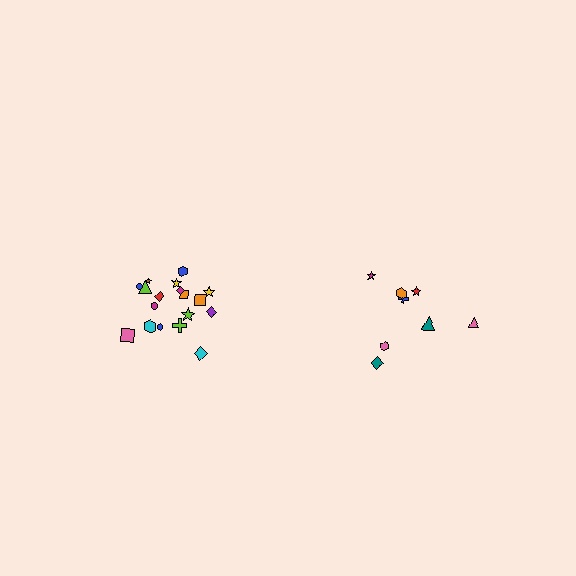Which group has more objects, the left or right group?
The left group.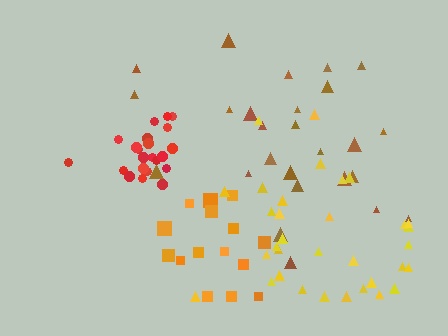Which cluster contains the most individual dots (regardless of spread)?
Yellow (33).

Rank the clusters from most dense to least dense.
red, orange, yellow, brown.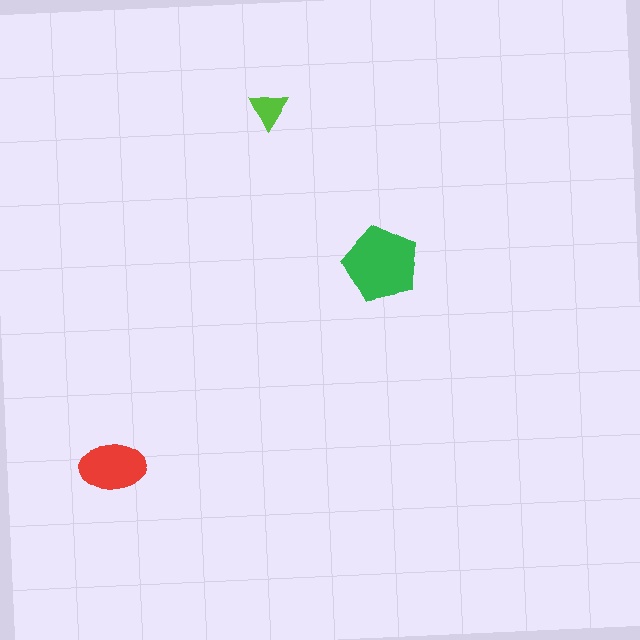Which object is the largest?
The green pentagon.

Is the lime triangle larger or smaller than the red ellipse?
Smaller.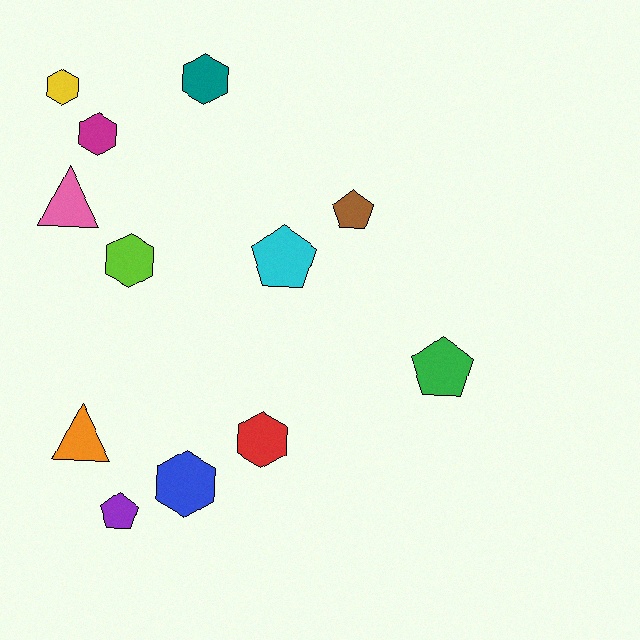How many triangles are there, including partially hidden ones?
There are 2 triangles.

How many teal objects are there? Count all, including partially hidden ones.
There is 1 teal object.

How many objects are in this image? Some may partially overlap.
There are 12 objects.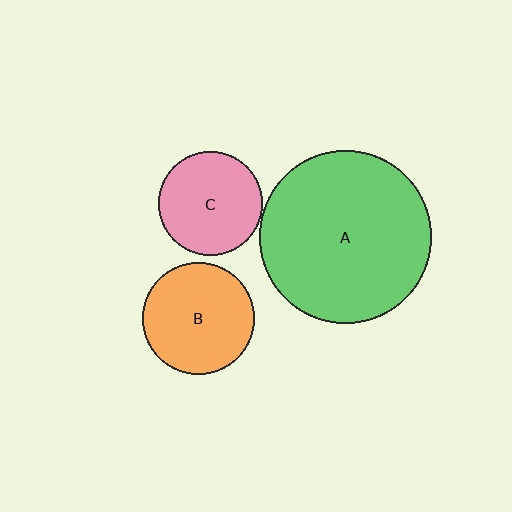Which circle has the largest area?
Circle A (green).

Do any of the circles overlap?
No, none of the circles overlap.